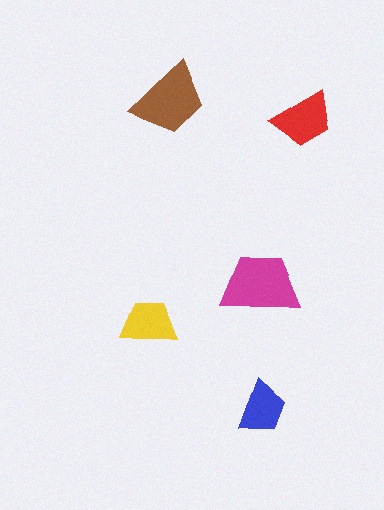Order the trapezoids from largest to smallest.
the magenta one, the brown one, the red one, the yellow one, the blue one.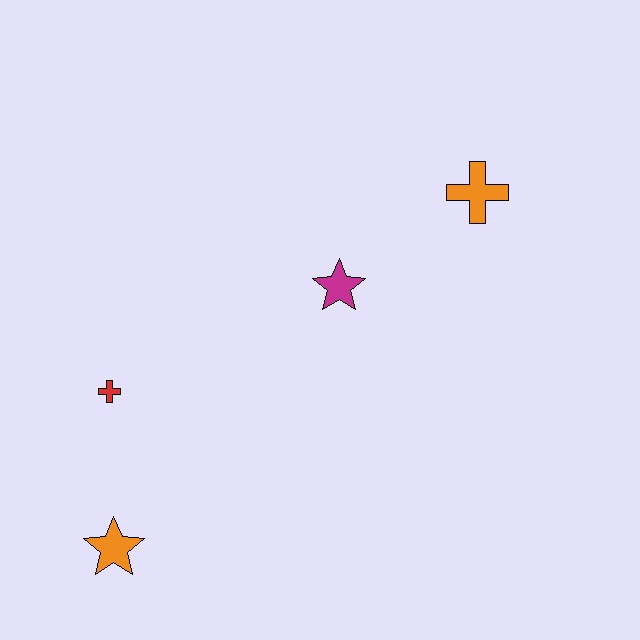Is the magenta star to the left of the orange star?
No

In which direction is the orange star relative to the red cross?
The orange star is below the red cross.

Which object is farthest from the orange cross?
The orange star is farthest from the orange cross.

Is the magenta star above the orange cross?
No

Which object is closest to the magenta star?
The orange cross is closest to the magenta star.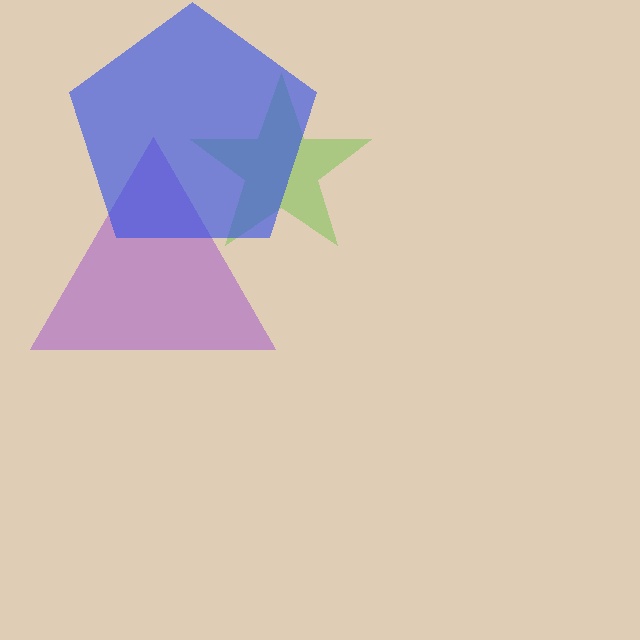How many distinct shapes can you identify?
There are 3 distinct shapes: a lime star, a purple triangle, a blue pentagon.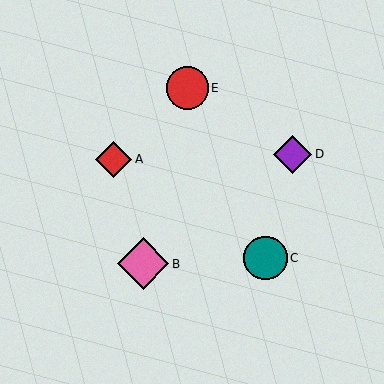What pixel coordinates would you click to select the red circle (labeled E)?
Click at (187, 88) to select the red circle E.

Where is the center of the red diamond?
The center of the red diamond is at (114, 160).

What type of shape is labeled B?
Shape B is a pink diamond.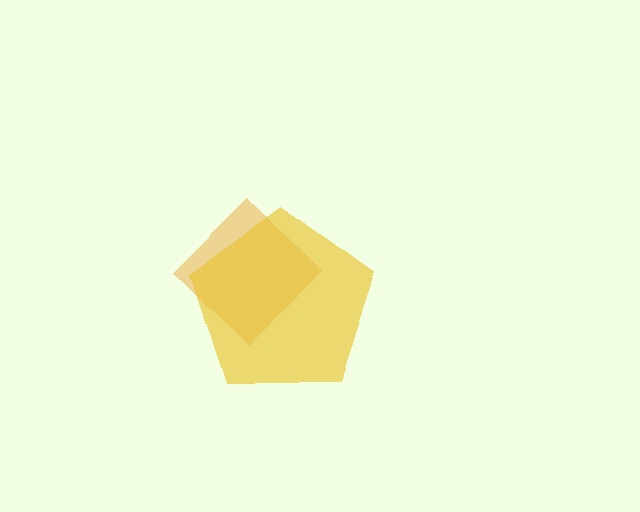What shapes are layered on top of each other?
The layered shapes are: an orange diamond, a yellow pentagon.